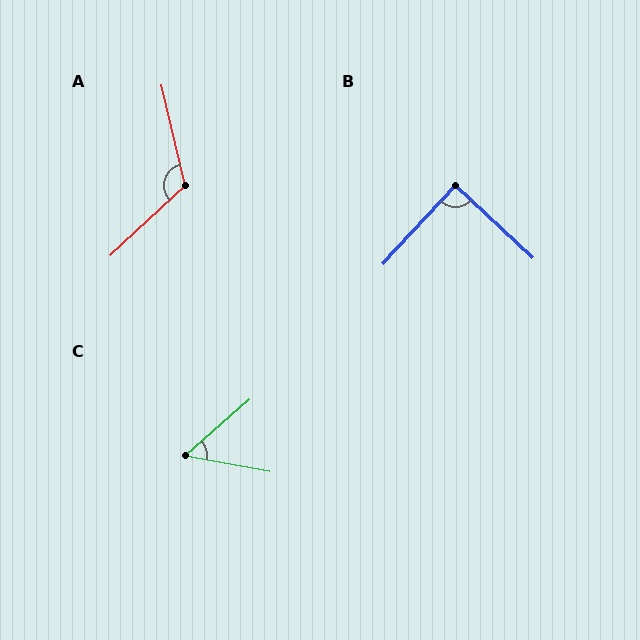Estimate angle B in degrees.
Approximately 90 degrees.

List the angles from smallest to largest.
C (52°), B (90°), A (120°).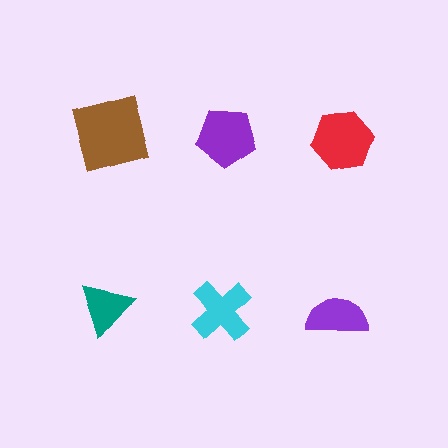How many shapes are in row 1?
3 shapes.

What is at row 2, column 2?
A cyan cross.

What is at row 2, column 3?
A purple semicircle.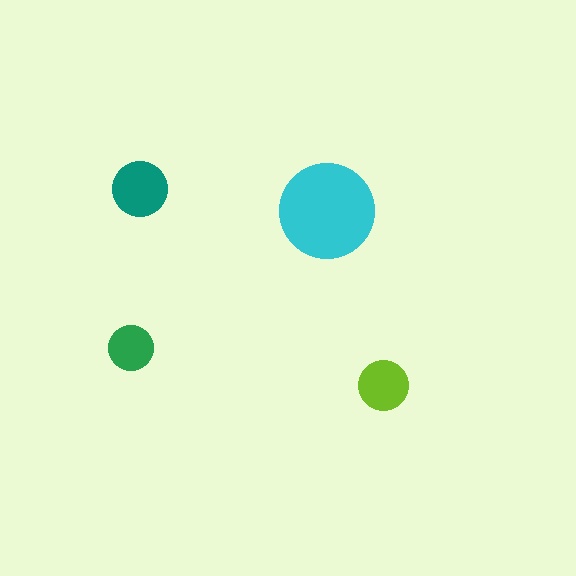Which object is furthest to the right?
The lime circle is rightmost.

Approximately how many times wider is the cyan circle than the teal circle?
About 1.5 times wider.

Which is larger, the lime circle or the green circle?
The lime one.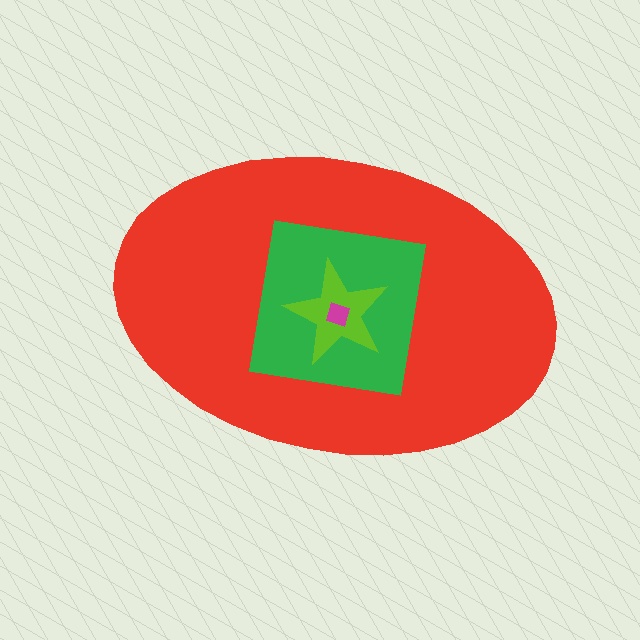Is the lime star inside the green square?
Yes.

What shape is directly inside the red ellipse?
The green square.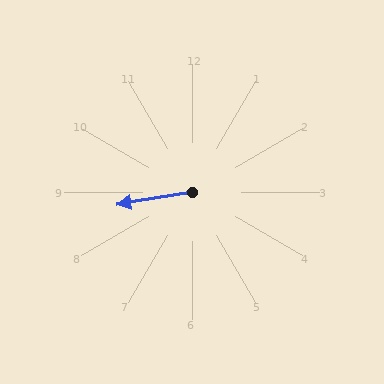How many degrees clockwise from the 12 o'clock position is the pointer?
Approximately 261 degrees.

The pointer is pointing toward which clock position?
Roughly 9 o'clock.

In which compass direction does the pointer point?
West.